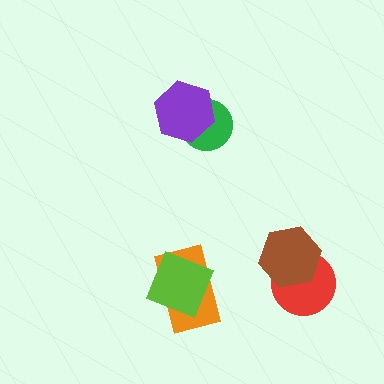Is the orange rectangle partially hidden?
Yes, it is partially covered by another shape.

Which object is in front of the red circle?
The brown hexagon is in front of the red circle.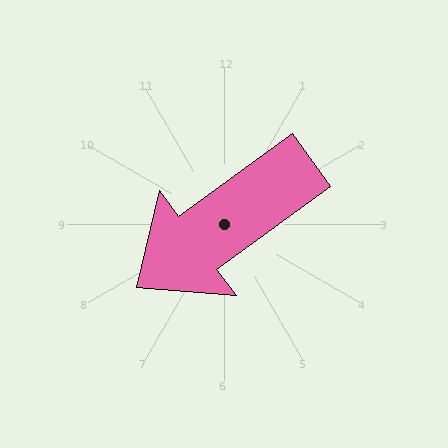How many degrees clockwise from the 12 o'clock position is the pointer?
Approximately 234 degrees.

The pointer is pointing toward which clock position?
Roughly 8 o'clock.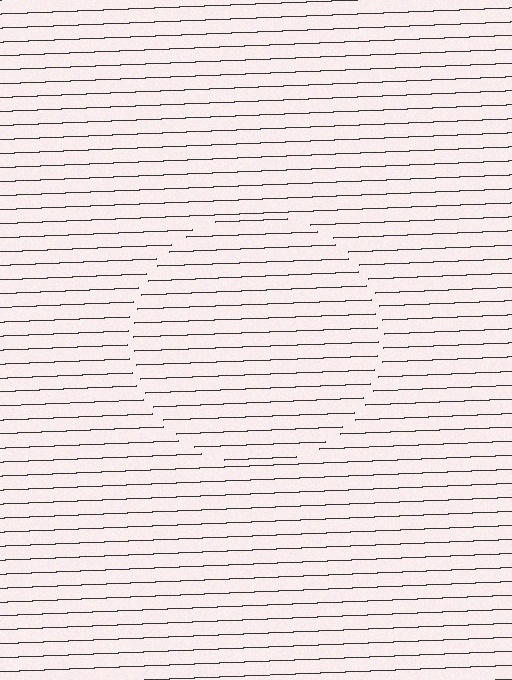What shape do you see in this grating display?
An illusory circle. The interior of the shape contains the same grating, shifted by half a period — the contour is defined by the phase discontinuity where line-ends from the inner and outer gratings abut.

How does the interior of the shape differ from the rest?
The interior of the shape contains the same grating, shifted by half a period — the contour is defined by the phase discontinuity where line-ends from the inner and outer gratings abut.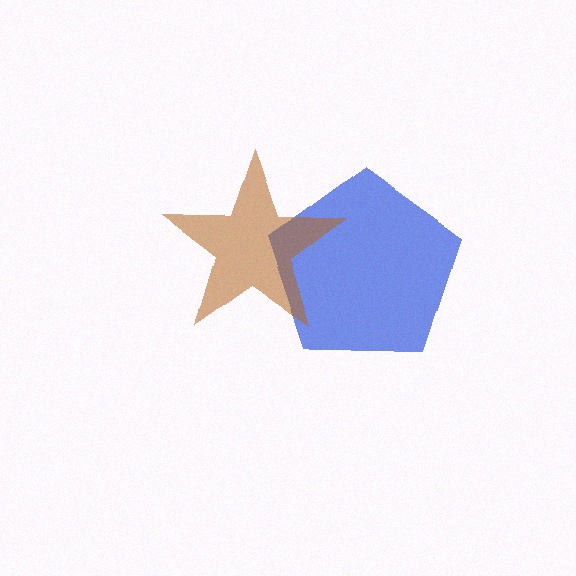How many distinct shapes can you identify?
There are 2 distinct shapes: a blue pentagon, a brown star.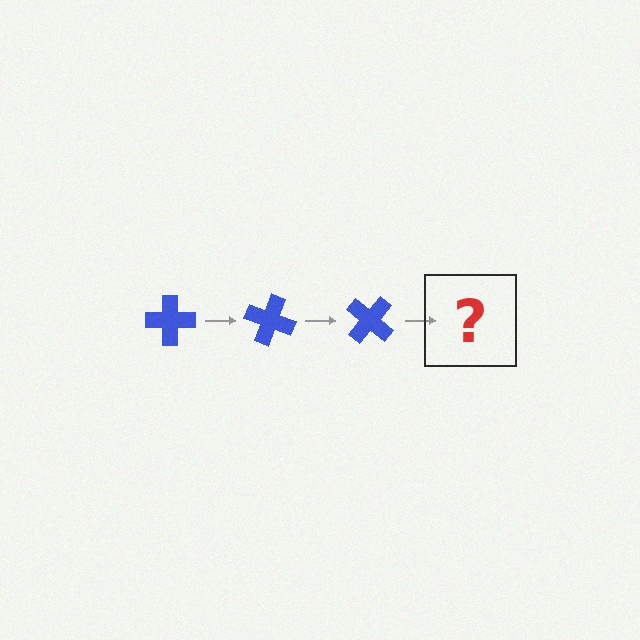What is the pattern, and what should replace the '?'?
The pattern is that the cross rotates 20 degrees each step. The '?' should be a blue cross rotated 60 degrees.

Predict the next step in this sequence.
The next step is a blue cross rotated 60 degrees.